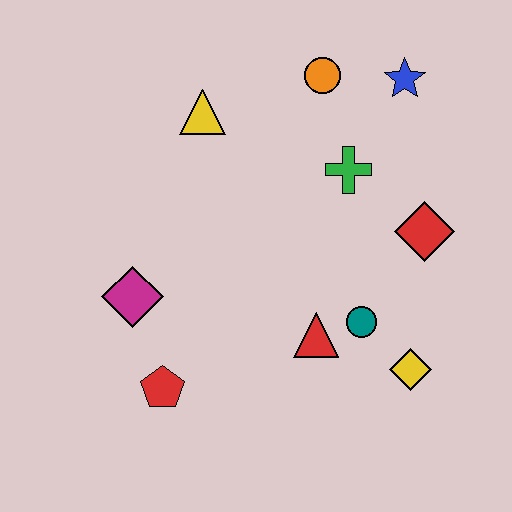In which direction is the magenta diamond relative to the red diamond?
The magenta diamond is to the left of the red diamond.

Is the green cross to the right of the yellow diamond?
No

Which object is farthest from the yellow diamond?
The yellow triangle is farthest from the yellow diamond.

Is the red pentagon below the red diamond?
Yes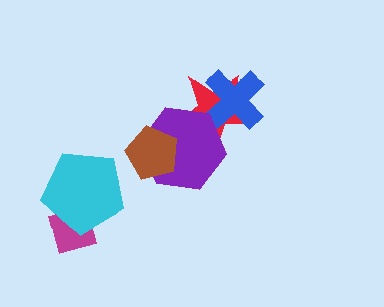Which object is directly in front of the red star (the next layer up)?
The blue cross is directly in front of the red star.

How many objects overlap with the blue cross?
1 object overlaps with the blue cross.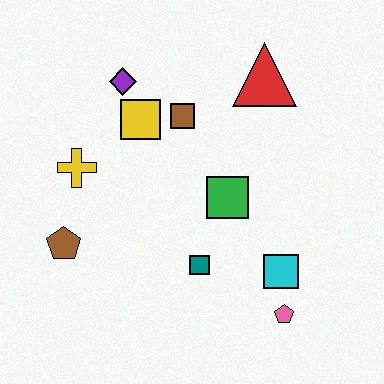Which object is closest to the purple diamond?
The yellow square is closest to the purple diamond.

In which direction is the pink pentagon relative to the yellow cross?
The pink pentagon is to the right of the yellow cross.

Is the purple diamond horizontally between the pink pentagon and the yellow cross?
Yes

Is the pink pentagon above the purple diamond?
No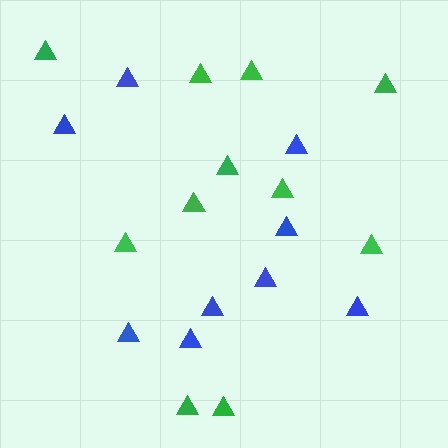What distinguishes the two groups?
There are 2 groups: one group of blue triangles (9) and one group of green triangles (11).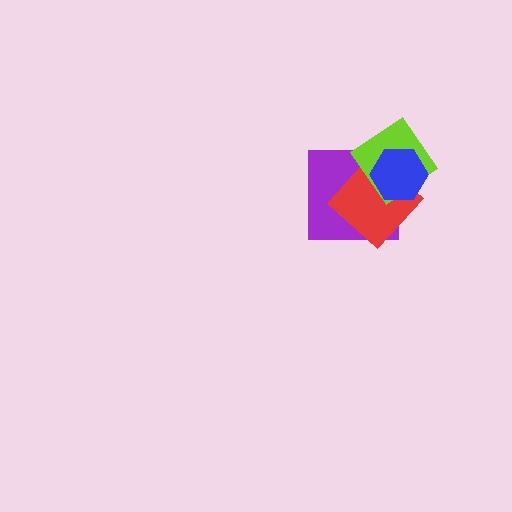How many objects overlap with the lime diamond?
3 objects overlap with the lime diamond.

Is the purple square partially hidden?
Yes, it is partially covered by another shape.